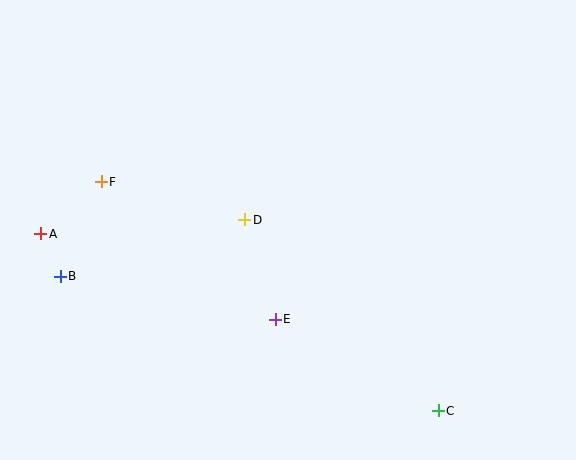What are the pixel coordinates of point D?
Point D is at (245, 220).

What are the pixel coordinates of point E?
Point E is at (275, 319).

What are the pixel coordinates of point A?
Point A is at (41, 234).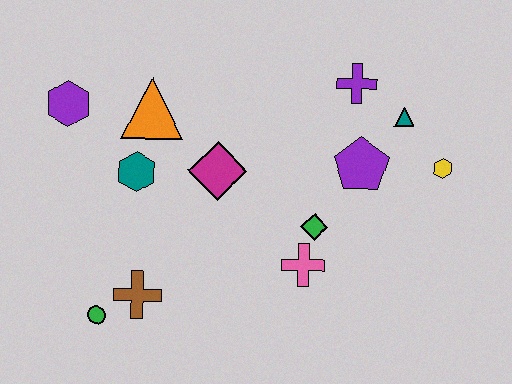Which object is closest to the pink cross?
The green diamond is closest to the pink cross.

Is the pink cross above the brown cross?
Yes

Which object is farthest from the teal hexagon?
The yellow hexagon is farthest from the teal hexagon.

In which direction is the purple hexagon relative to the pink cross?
The purple hexagon is to the left of the pink cross.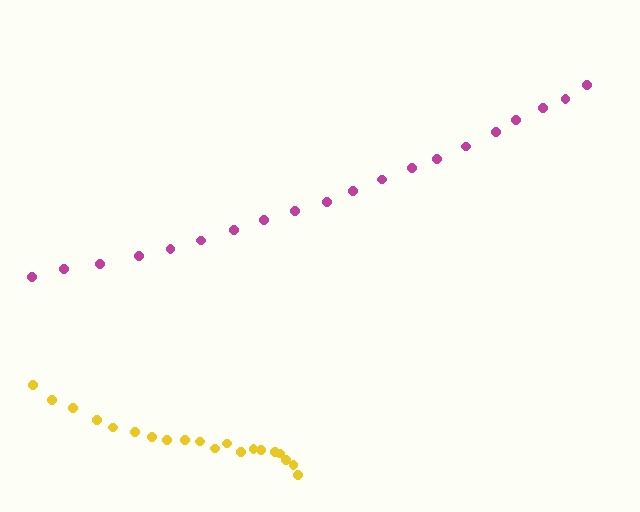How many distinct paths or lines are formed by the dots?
There are 2 distinct paths.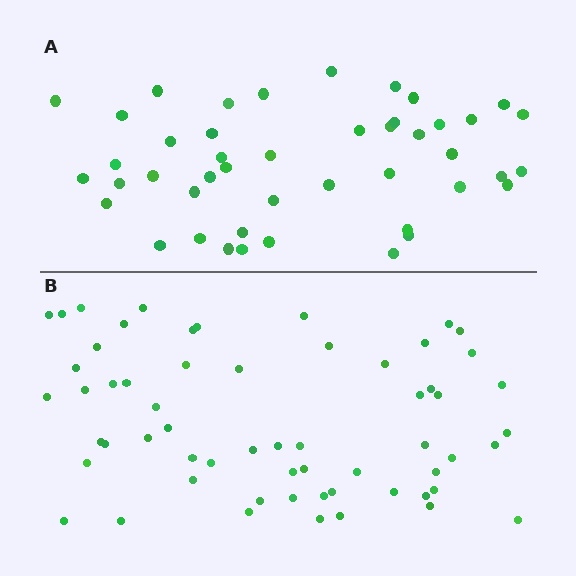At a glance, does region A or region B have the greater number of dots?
Region B (the bottom region) has more dots.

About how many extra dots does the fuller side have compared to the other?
Region B has approximately 15 more dots than region A.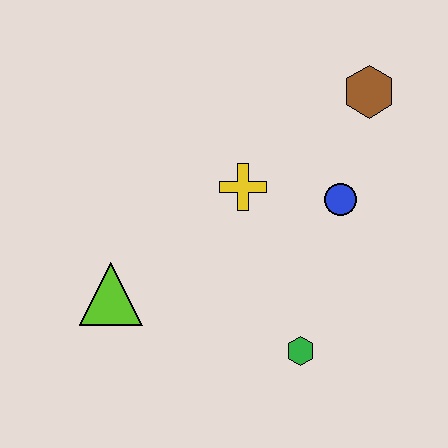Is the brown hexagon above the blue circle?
Yes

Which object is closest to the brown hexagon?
The blue circle is closest to the brown hexagon.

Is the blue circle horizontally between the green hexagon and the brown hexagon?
Yes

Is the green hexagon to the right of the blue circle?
No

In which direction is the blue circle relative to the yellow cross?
The blue circle is to the right of the yellow cross.